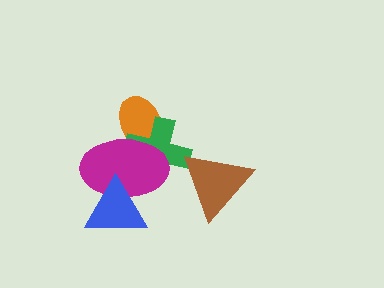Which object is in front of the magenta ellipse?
The blue triangle is in front of the magenta ellipse.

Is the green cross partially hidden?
Yes, it is partially covered by another shape.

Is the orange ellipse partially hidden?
Yes, it is partially covered by another shape.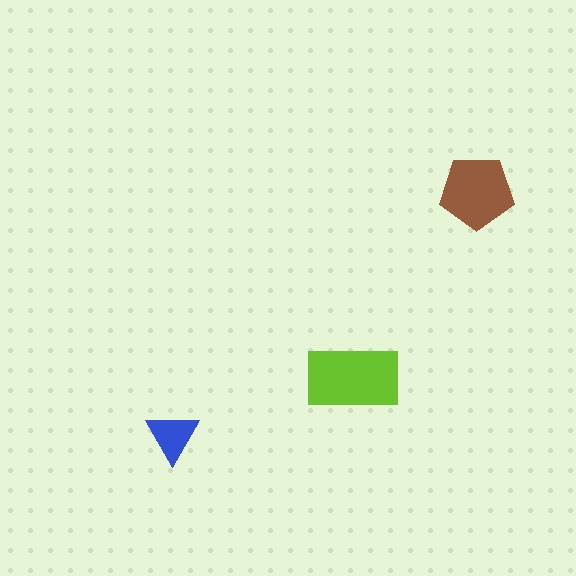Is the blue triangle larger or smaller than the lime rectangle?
Smaller.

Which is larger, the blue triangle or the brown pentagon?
The brown pentagon.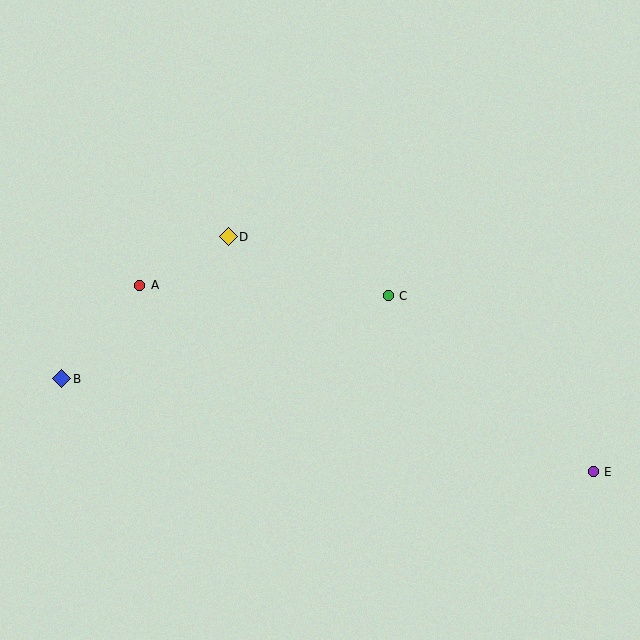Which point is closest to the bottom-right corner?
Point E is closest to the bottom-right corner.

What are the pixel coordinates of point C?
Point C is at (388, 296).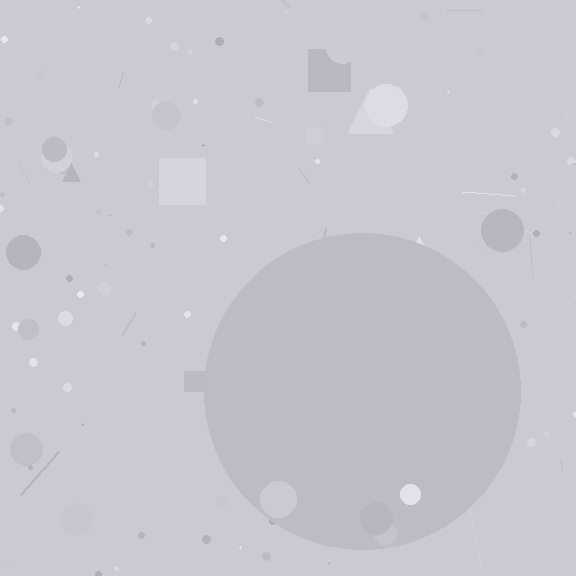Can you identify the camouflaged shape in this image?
The camouflaged shape is a circle.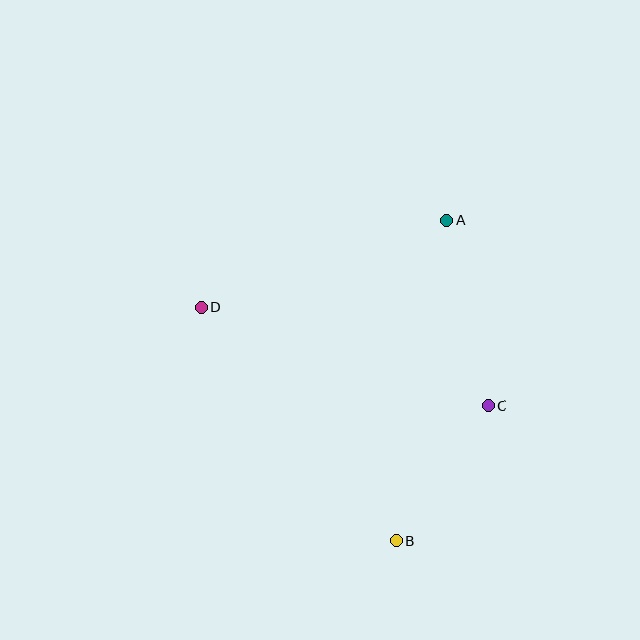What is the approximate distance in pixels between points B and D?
The distance between B and D is approximately 305 pixels.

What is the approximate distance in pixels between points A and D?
The distance between A and D is approximately 261 pixels.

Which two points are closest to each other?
Points B and C are closest to each other.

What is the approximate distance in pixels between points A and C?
The distance between A and C is approximately 190 pixels.